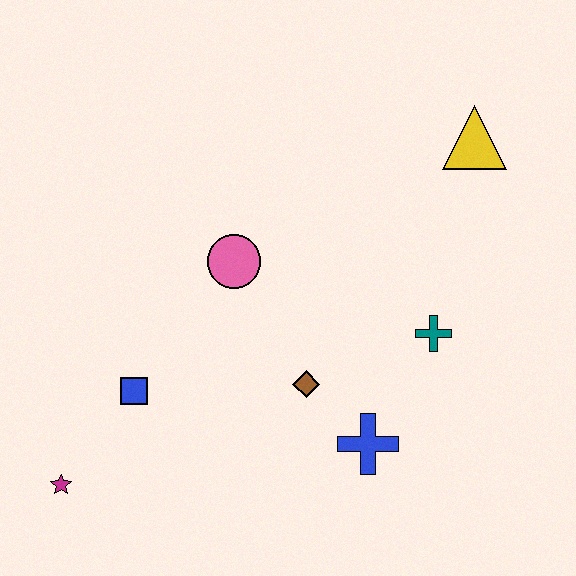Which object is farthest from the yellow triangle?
The magenta star is farthest from the yellow triangle.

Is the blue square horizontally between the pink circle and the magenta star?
Yes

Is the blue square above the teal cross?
No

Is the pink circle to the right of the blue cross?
No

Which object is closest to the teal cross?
The blue cross is closest to the teal cross.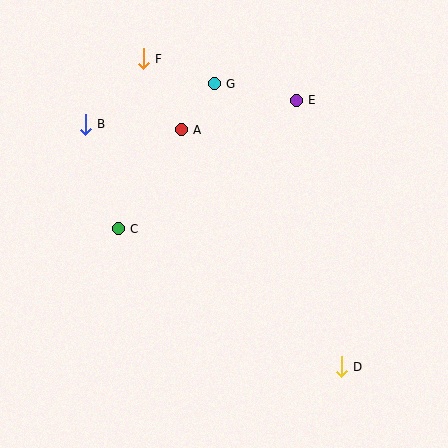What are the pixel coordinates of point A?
Point A is at (181, 130).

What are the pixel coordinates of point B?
Point B is at (85, 124).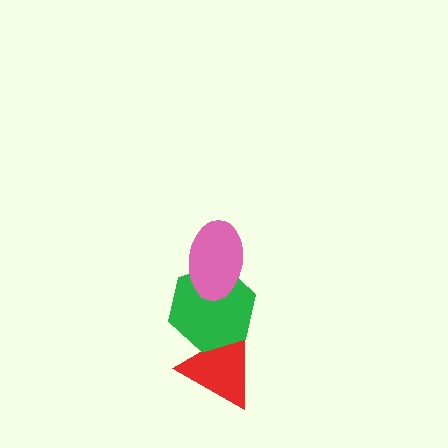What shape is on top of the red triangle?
The green hexagon is on top of the red triangle.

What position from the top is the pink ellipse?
The pink ellipse is 1st from the top.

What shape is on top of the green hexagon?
The pink ellipse is on top of the green hexagon.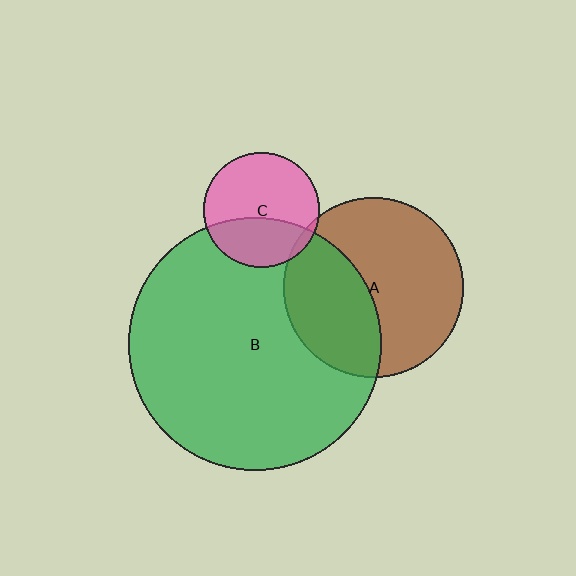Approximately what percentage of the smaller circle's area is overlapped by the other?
Approximately 40%.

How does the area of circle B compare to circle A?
Approximately 2.0 times.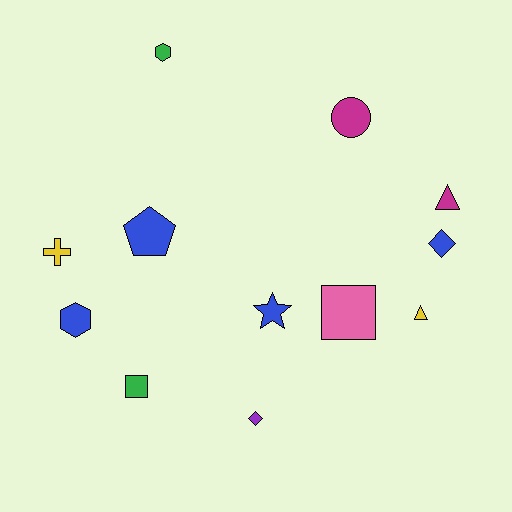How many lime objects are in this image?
There are no lime objects.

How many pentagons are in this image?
There is 1 pentagon.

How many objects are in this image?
There are 12 objects.